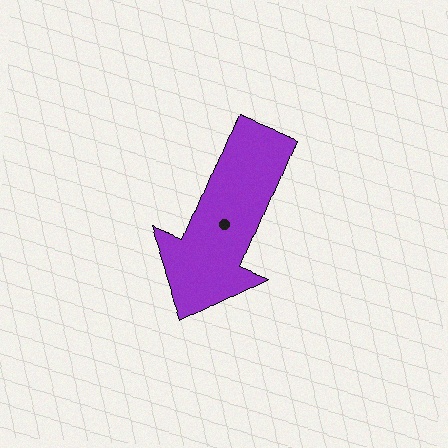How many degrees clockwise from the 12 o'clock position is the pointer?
Approximately 202 degrees.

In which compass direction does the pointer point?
South.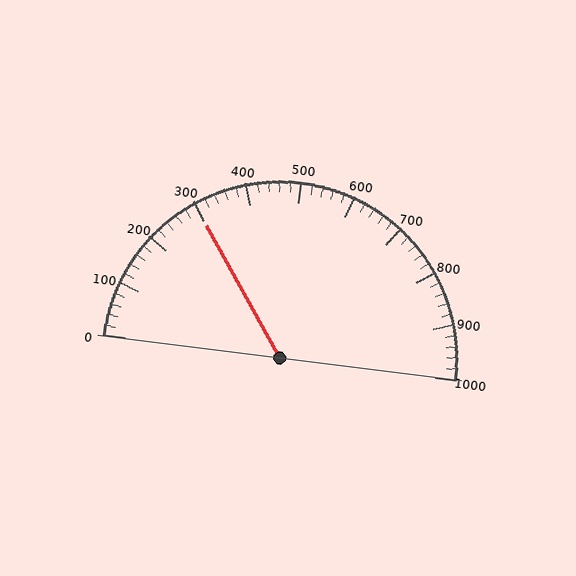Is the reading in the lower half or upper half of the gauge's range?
The reading is in the lower half of the range (0 to 1000).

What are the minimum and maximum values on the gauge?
The gauge ranges from 0 to 1000.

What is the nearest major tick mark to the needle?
The nearest major tick mark is 300.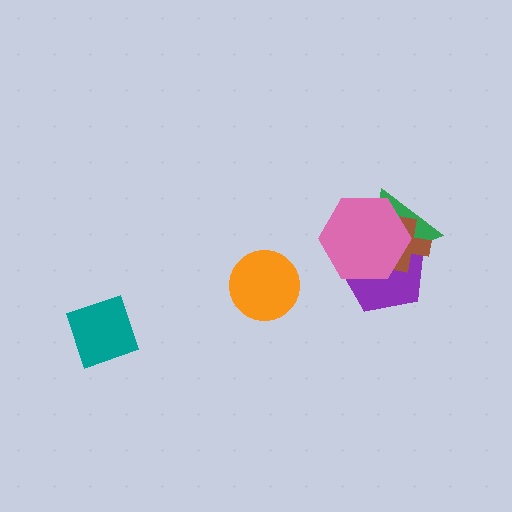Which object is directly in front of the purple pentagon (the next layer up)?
The brown cross is directly in front of the purple pentagon.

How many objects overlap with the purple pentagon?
3 objects overlap with the purple pentagon.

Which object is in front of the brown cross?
The pink hexagon is in front of the brown cross.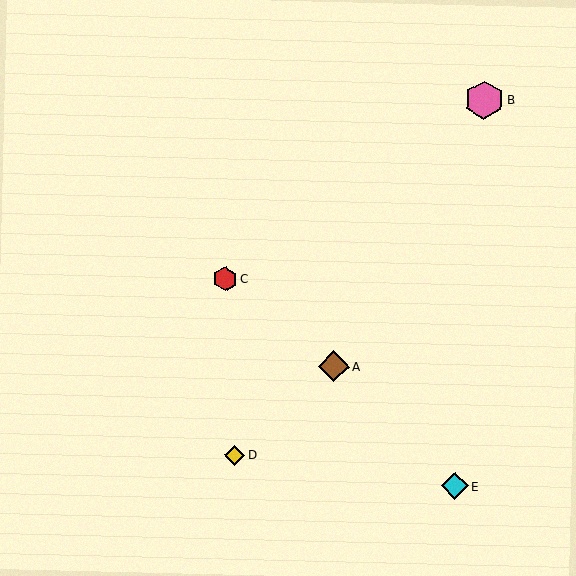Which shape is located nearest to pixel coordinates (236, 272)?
The red hexagon (labeled C) at (225, 279) is nearest to that location.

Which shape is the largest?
The pink hexagon (labeled B) is the largest.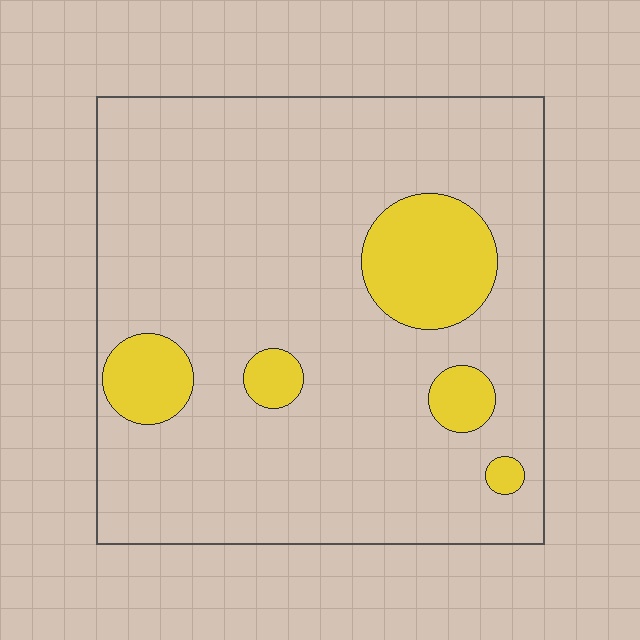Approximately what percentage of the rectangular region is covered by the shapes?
Approximately 15%.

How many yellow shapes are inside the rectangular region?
5.